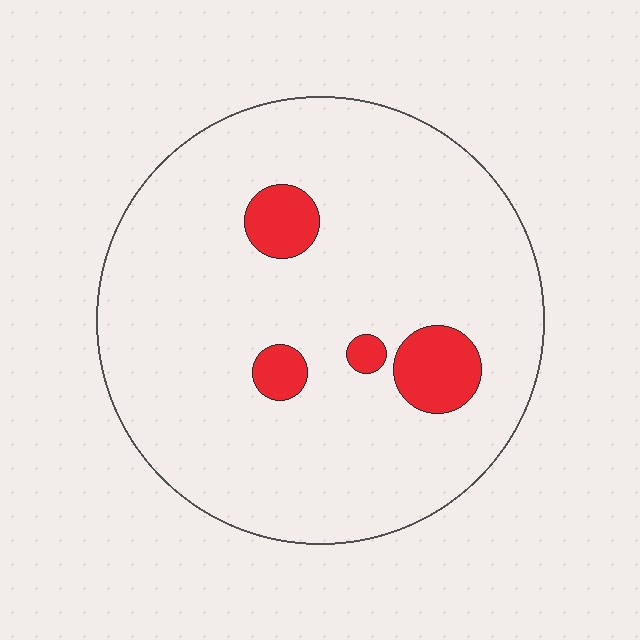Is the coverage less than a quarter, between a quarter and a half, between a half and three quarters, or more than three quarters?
Less than a quarter.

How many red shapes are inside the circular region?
4.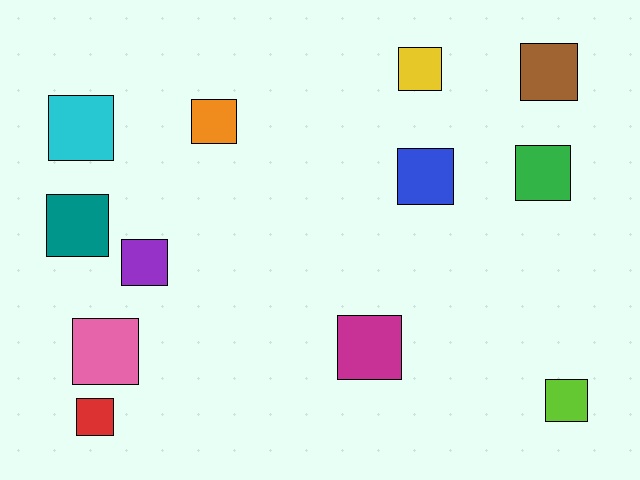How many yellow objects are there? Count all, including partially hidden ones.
There is 1 yellow object.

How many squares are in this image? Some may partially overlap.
There are 12 squares.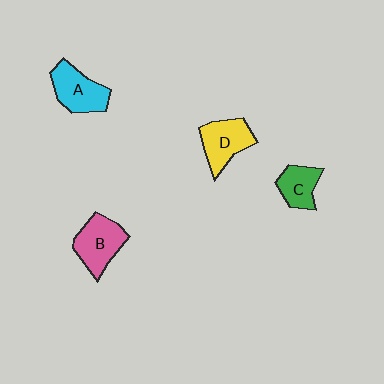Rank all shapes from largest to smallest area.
From largest to smallest: B (pink), A (cyan), D (yellow), C (green).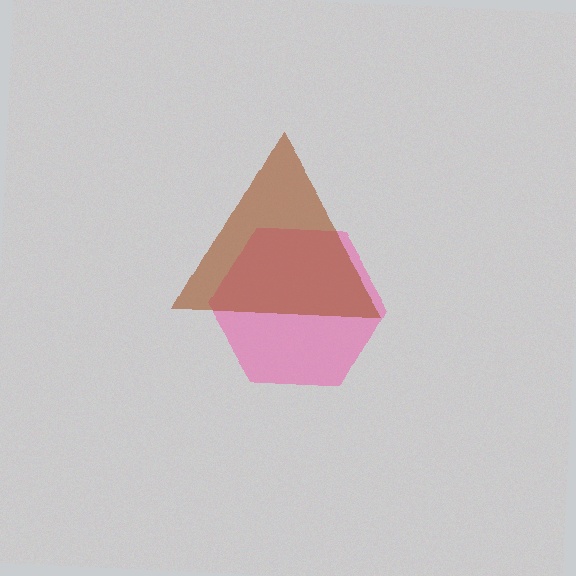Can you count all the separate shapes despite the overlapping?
Yes, there are 2 separate shapes.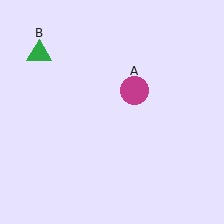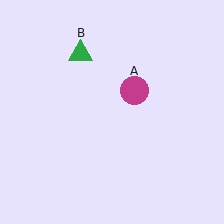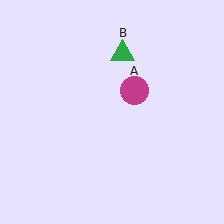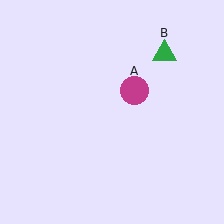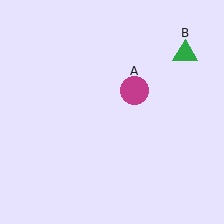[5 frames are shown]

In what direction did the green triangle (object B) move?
The green triangle (object B) moved right.